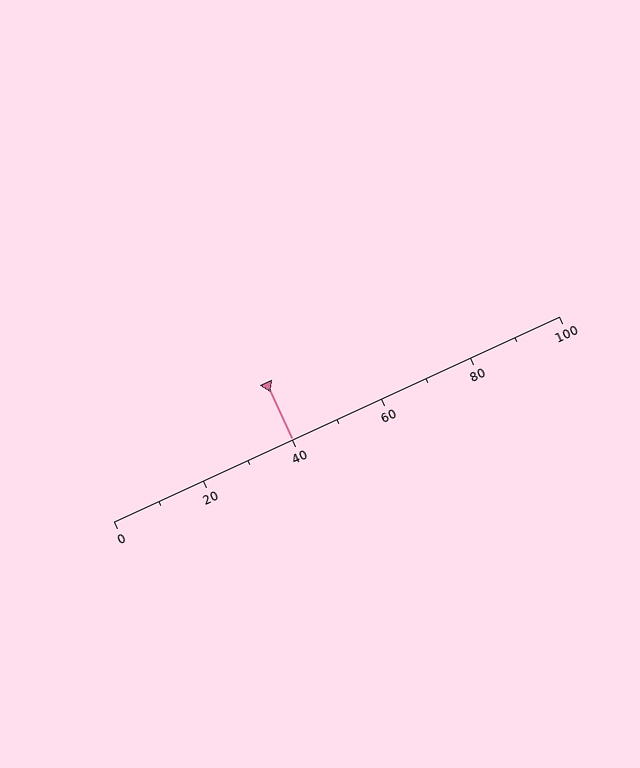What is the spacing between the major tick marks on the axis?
The major ticks are spaced 20 apart.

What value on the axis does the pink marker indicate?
The marker indicates approximately 40.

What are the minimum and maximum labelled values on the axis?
The axis runs from 0 to 100.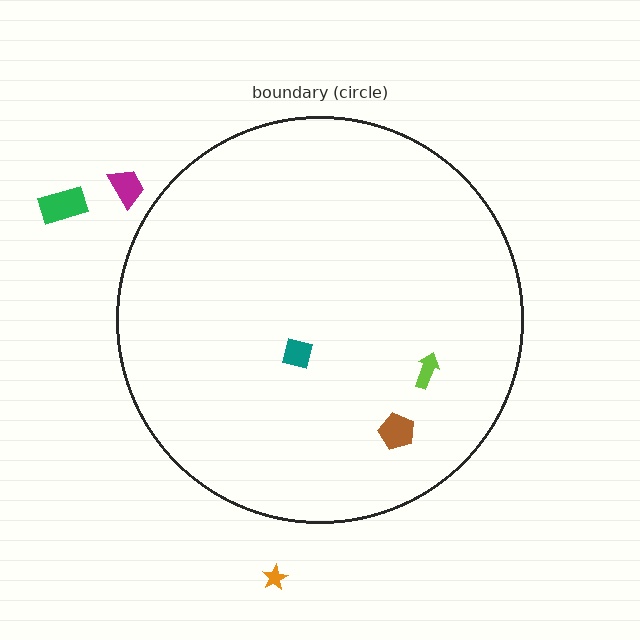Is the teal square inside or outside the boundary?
Inside.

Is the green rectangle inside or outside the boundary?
Outside.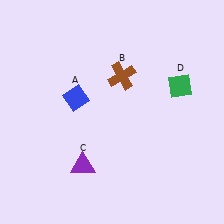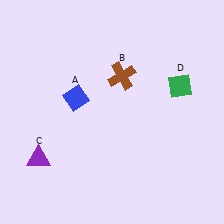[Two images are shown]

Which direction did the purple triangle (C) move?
The purple triangle (C) moved left.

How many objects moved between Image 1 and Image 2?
1 object moved between the two images.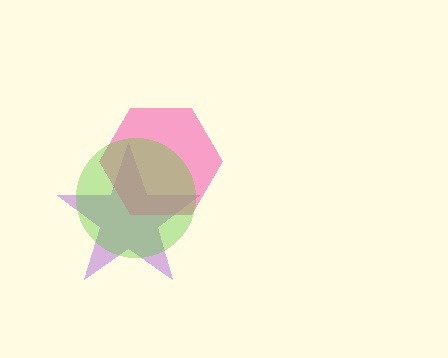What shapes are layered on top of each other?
The layered shapes are: a purple star, a pink hexagon, a lime circle.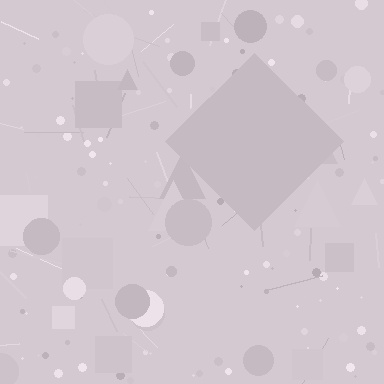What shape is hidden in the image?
A diamond is hidden in the image.